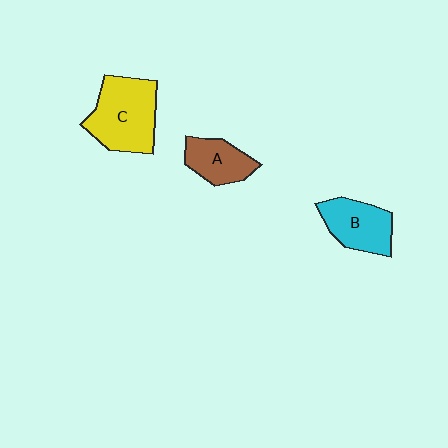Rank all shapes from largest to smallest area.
From largest to smallest: C (yellow), B (cyan), A (brown).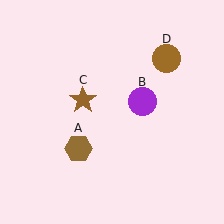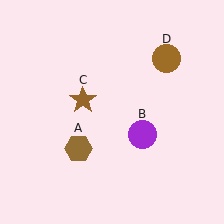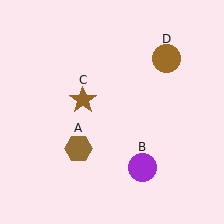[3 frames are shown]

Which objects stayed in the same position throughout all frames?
Brown hexagon (object A) and brown star (object C) and brown circle (object D) remained stationary.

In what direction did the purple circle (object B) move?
The purple circle (object B) moved down.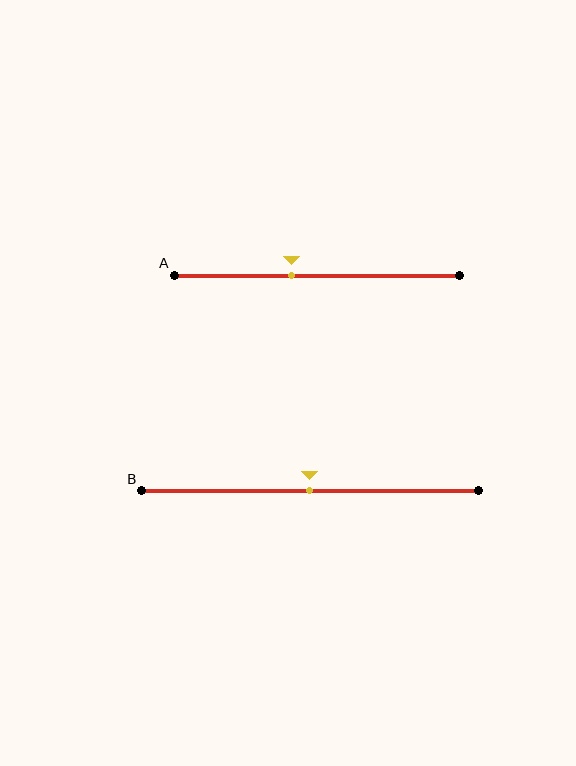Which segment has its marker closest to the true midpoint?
Segment B has its marker closest to the true midpoint.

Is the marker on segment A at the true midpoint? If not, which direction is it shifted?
No, the marker on segment A is shifted to the left by about 9% of the segment length.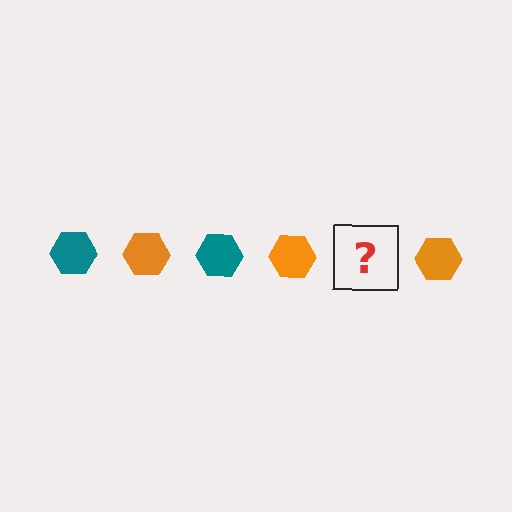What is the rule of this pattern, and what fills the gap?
The rule is that the pattern cycles through teal, orange hexagons. The gap should be filled with a teal hexagon.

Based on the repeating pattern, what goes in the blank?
The blank should be a teal hexagon.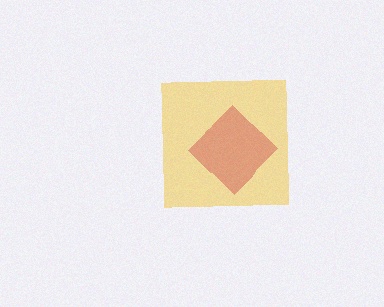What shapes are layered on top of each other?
The layered shapes are: a magenta diamond, a yellow square.